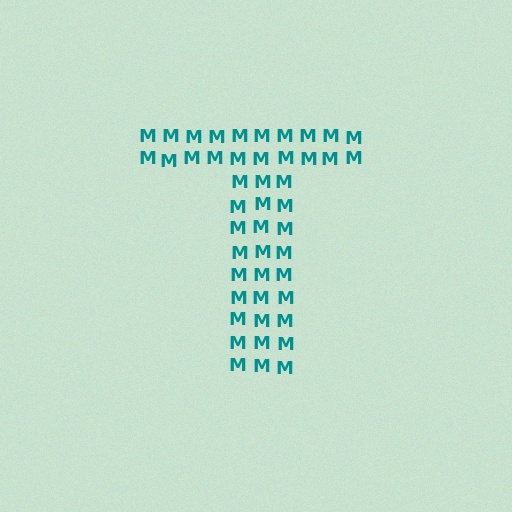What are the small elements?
The small elements are letter M's.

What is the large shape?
The large shape is the letter T.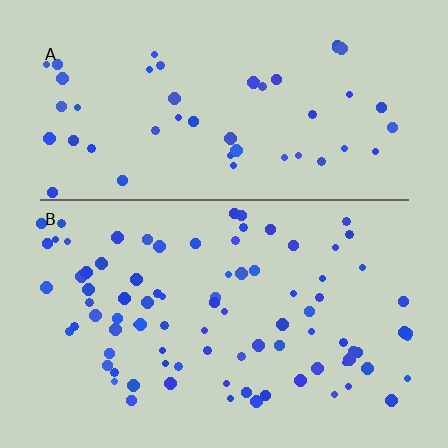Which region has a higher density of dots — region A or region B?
B (the bottom).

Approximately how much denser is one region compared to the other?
Approximately 1.8× — region B over region A.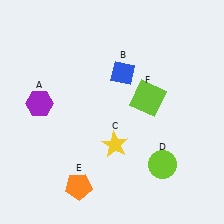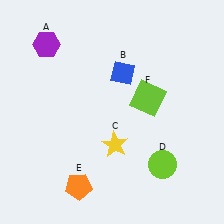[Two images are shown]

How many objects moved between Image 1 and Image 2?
1 object moved between the two images.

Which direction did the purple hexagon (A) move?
The purple hexagon (A) moved up.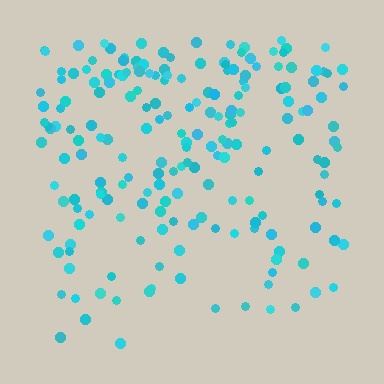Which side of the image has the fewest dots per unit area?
The bottom.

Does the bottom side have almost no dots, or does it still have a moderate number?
Still a moderate number, just noticeably fewer than the top.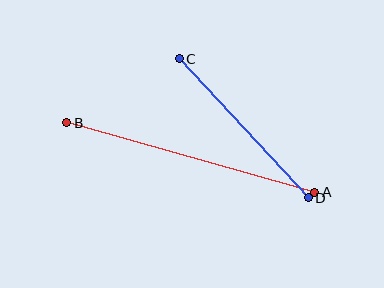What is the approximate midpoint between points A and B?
The midpoint is at approximately (191, 158) pixels.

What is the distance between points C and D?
The distance is approximately 190 pixels.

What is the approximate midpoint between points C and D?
The midpoint is at approximately (244, 128) pixels.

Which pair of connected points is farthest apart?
Points A and B are farthest apart.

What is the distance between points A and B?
The distance is approximately 258 pixels.